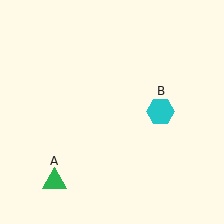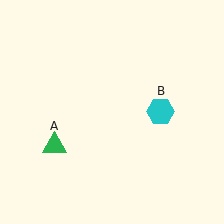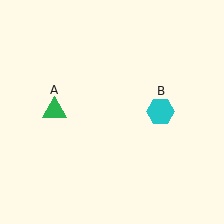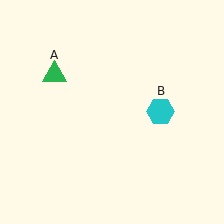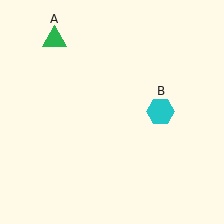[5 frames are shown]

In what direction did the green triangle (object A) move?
The green triangle (object A) moved up.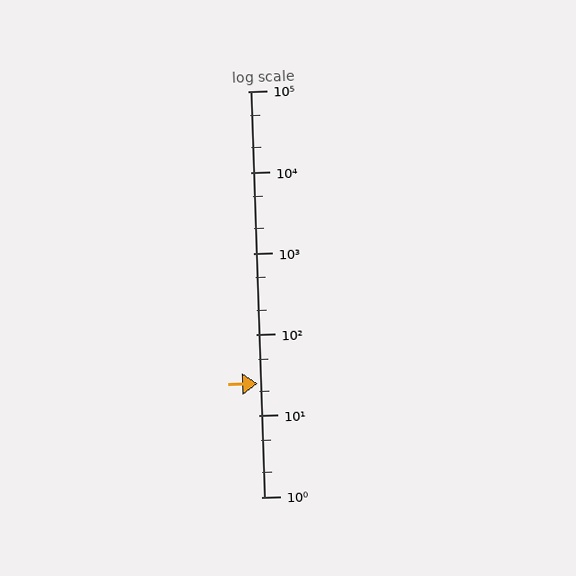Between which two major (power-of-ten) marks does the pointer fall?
The pointer is between 10 and 100.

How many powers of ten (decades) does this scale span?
The scale spans 5 decades, from 1 to 100000.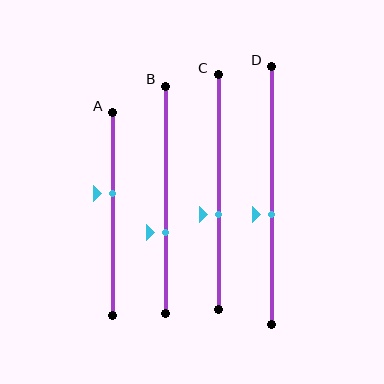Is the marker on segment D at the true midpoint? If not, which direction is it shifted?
No, the marker on segment D is shifted downward by about 7% of the segment length.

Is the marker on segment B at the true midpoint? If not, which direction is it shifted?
No, the marker on segment B is shifted downward by about 14% of the segment length.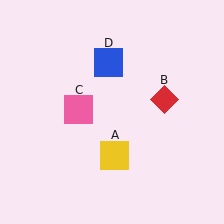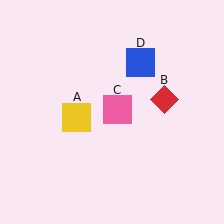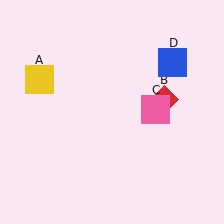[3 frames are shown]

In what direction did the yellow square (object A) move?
The yellow square (object A) moved up and to the left.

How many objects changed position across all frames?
3 objects changed position: yellow square (object A), pink square (object C), blue square (object D).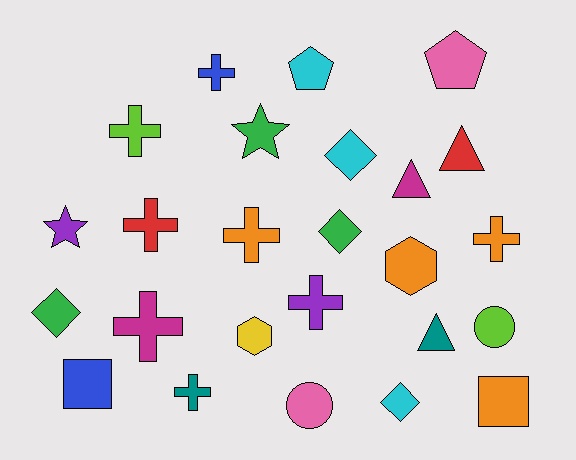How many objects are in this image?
There are 25 objects.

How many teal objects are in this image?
There are 2 teal objects.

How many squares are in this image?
There are 2 squares.